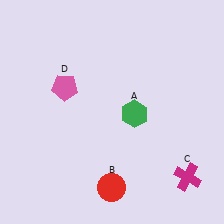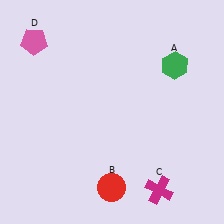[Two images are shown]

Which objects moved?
The objects that moved are: the green hexagon (A), the magenta cross (C), the pink pentagon (D).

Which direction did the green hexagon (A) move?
The green hexagon (A) moved up.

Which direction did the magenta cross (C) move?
The magenta cross (C) moved left.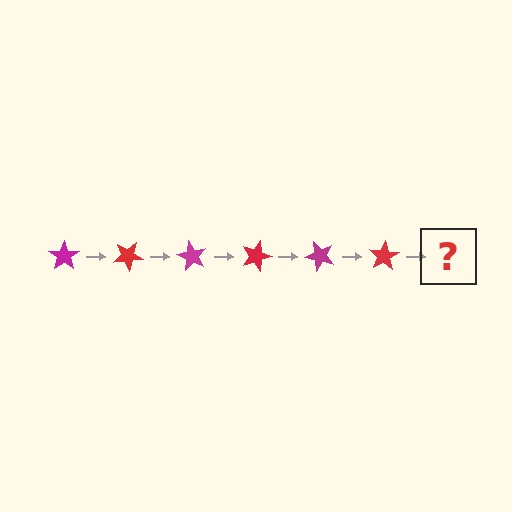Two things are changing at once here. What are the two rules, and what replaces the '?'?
The two rules are that it rotates 30 degrees each step and the color cycles through magenta and red. The '?' should be a magenta star, rotated 180 degrees from the start.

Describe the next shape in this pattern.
It should be a magenta star, rotated 180 degrees from the start.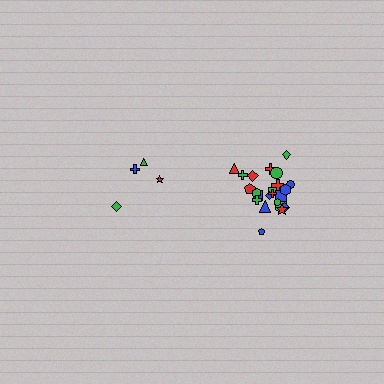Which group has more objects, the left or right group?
The right group.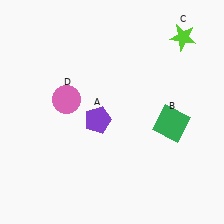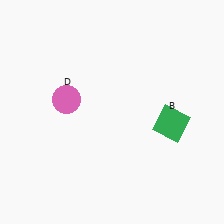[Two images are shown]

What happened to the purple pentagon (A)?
The purple pentagon (A) was removed in Image 2. It was in the bottom-left area of Image 1.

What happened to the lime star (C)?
The lime star (C) was removed in Image 2. It was in the top-right area of Image 1.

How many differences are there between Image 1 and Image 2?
There are 2 differences between the two images.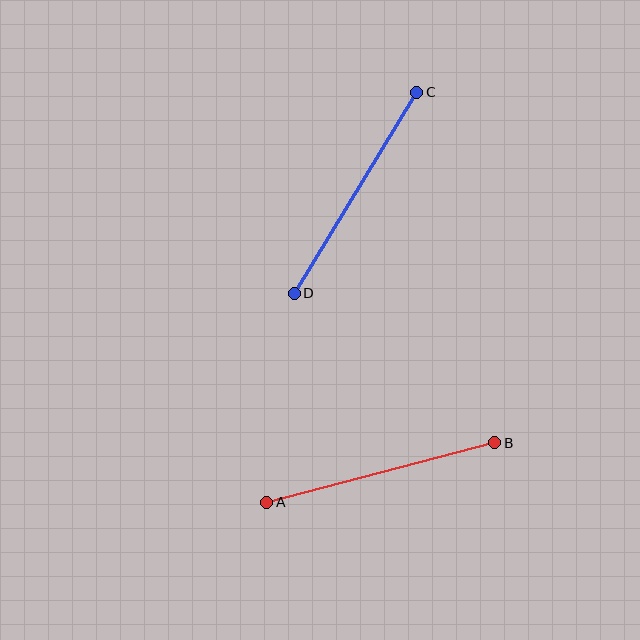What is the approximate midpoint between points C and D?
The midpoint is at approximately (356, 193) pixels.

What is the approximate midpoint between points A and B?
The midpoint is at approximately (381, 473) pixels.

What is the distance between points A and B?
The distance is approximately 235 pixels.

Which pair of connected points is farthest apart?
Points C and D are farthest apart.